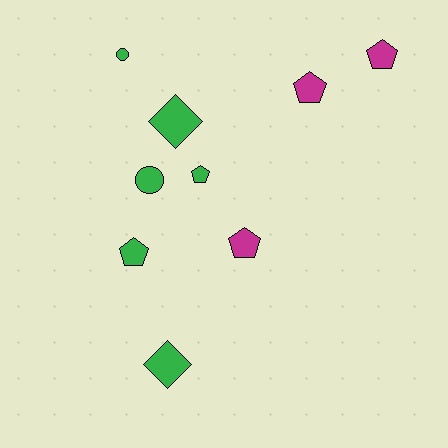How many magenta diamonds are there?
There are no magenta diamonds.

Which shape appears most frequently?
Pentagon, with 5 objects.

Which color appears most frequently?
Green, with 6 objects.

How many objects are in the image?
There are 9 objects.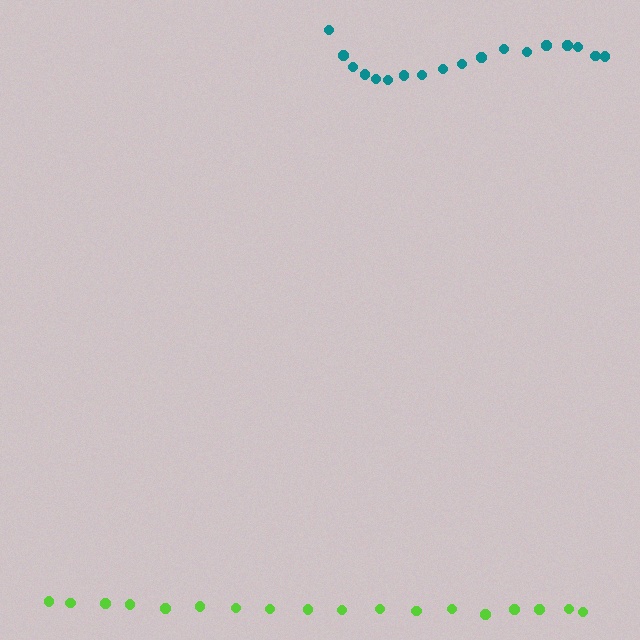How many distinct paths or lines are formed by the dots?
There are 2 distinct paths.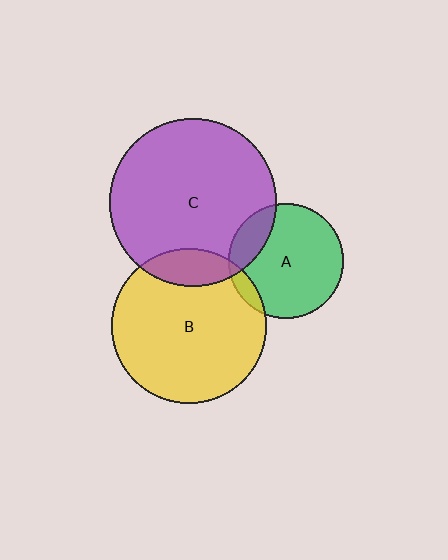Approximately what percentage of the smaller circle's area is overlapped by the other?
Approximately 10%.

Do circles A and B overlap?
Yes.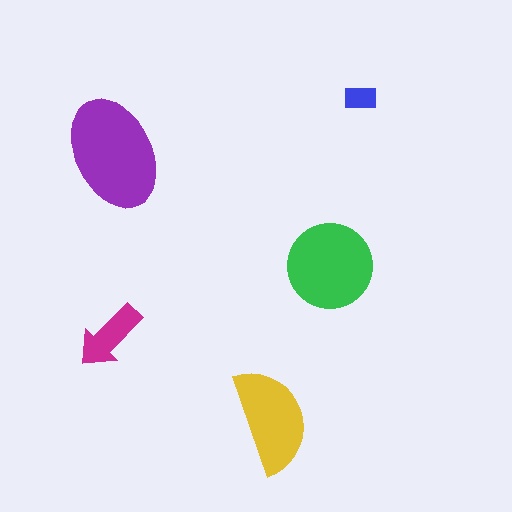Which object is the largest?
The purple ellipse.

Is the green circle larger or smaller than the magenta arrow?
Larger.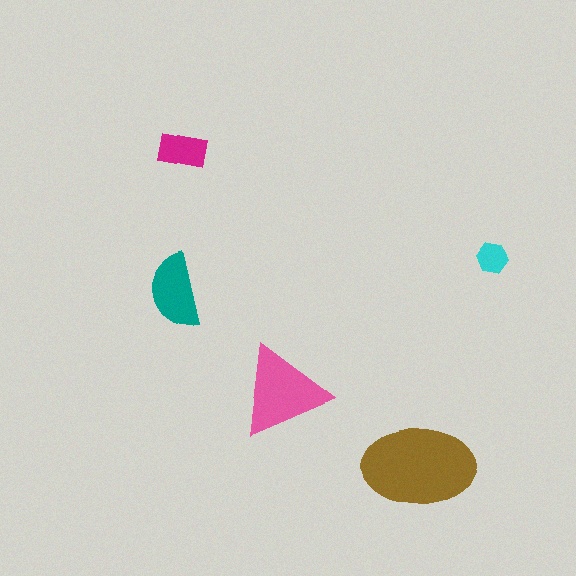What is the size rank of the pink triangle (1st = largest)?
2nd.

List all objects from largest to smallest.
The brown ellipse, the pink triangle, the teal semicircle, the magenta rectangle, the cyan hexagon.